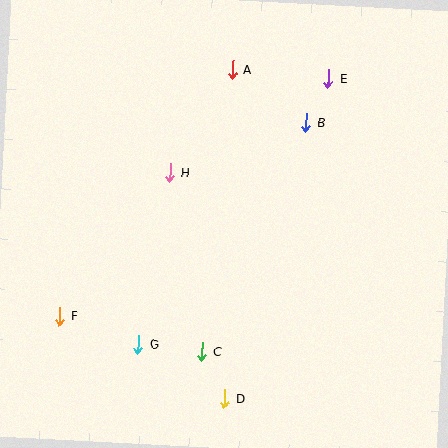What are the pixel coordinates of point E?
Point E is at (329, 79).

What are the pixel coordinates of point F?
Point F is at (60, 316).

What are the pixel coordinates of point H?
Point H is at (170, 173).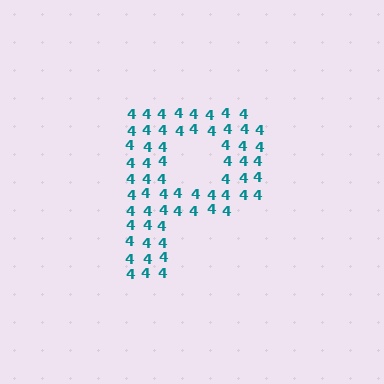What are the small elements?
The small elements are digit 4's.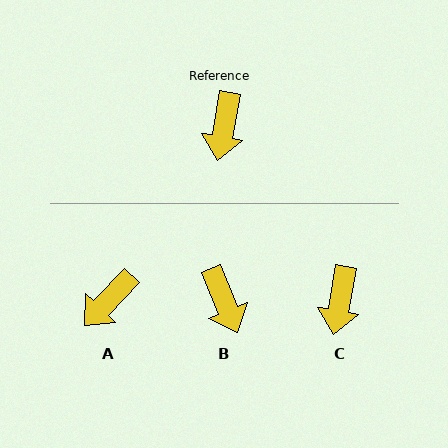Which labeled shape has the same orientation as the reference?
C.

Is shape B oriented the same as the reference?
No, it is off by about 33 degrees.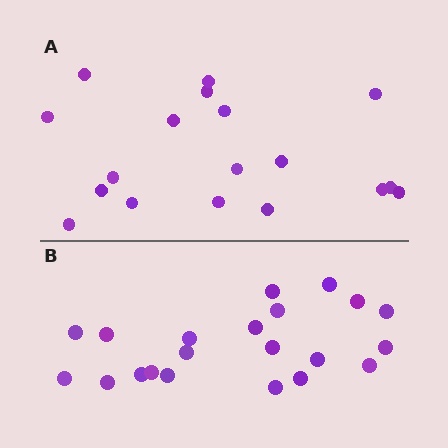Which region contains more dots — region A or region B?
Region B (the bottom region) has more dots.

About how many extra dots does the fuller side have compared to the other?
Region B has just a few more — roughly 2 or 3 more dots than region A.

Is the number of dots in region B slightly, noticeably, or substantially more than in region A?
Region B has only slightly more — the two regions are fairly close. The ratio is roughly 1.2 to 1.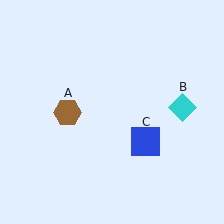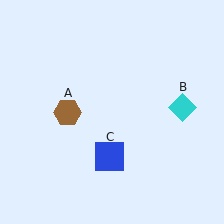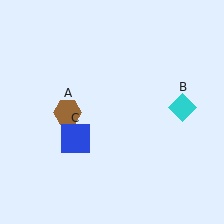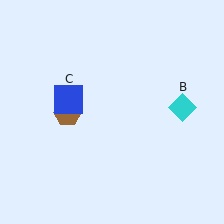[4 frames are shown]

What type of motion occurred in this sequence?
The blue square (object C) rotated clockwise around the center of the scene.